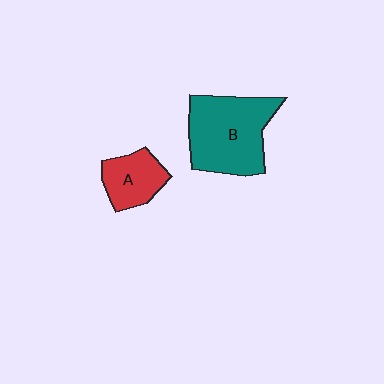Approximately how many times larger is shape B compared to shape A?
Approximately 2.1 times.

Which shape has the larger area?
Shape B (teal).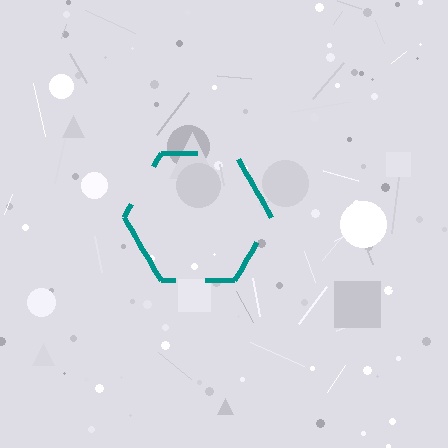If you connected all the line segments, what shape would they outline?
They would outline a hexagon.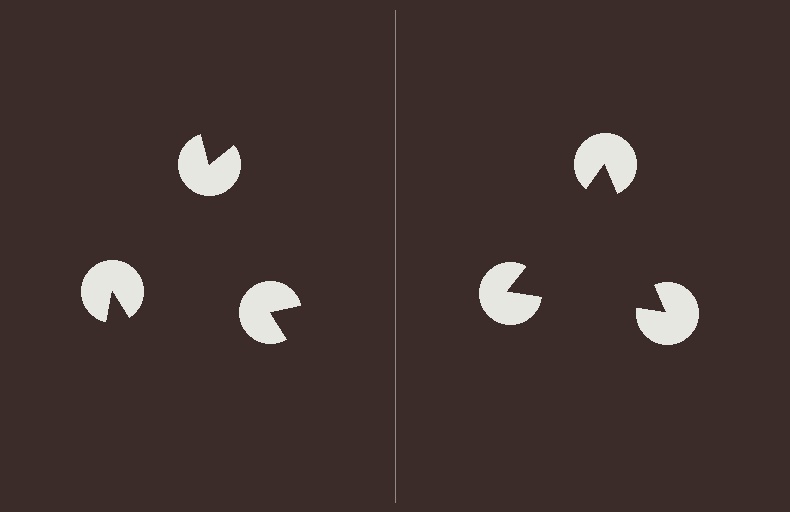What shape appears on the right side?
An illusory triangle.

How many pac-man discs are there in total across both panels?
6 — 3 on each side.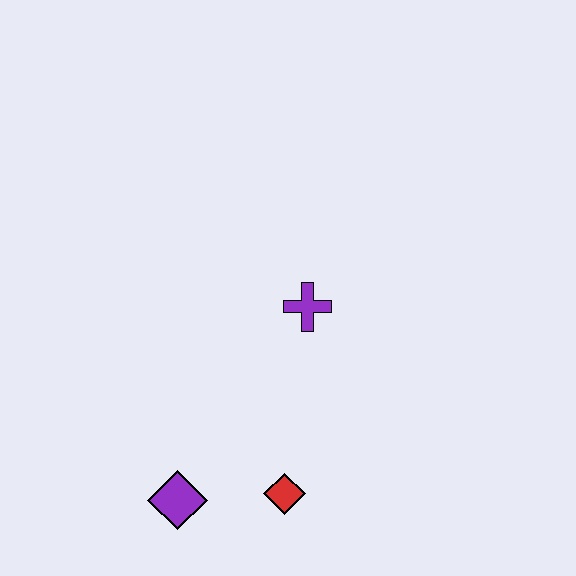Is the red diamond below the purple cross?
Yes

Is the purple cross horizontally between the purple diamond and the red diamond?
No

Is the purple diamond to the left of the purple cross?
Yes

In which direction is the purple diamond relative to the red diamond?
The purple diamond is to the left of the red diamond.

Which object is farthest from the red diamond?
The purple cross is farthest from the red diamond.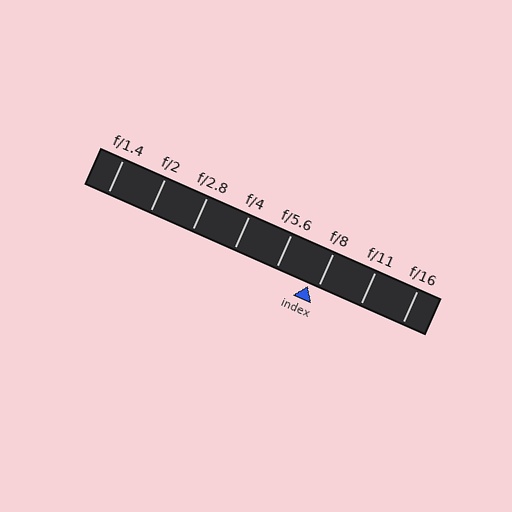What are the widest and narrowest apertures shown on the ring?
The widest aperture shown is f/1.4 and the narrowest is f/16.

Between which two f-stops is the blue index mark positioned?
The index mark is between f/5.6 and f/8.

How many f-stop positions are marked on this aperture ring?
There are 8 f-stop positions marked.